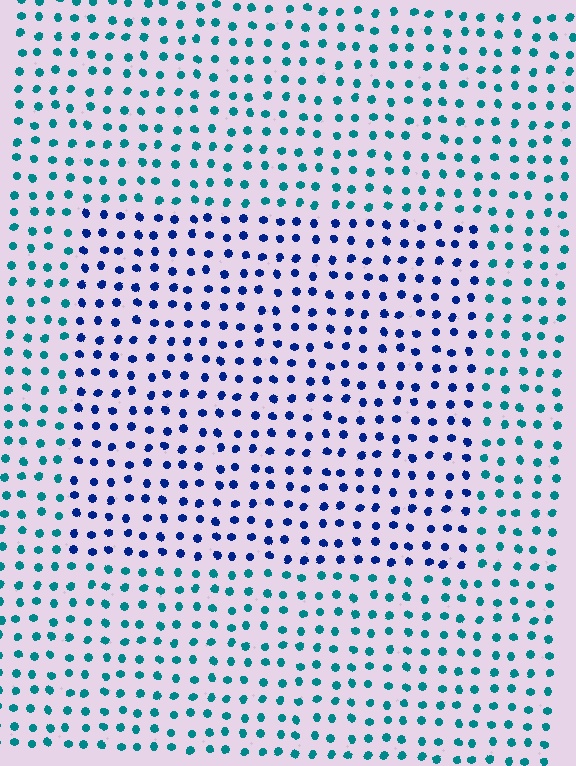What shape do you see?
I see a rectangle.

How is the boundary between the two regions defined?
The boundary is defined purely by a slight shift in hue (about 45 degrees). Spacing, size, and orientation are identical on both sides.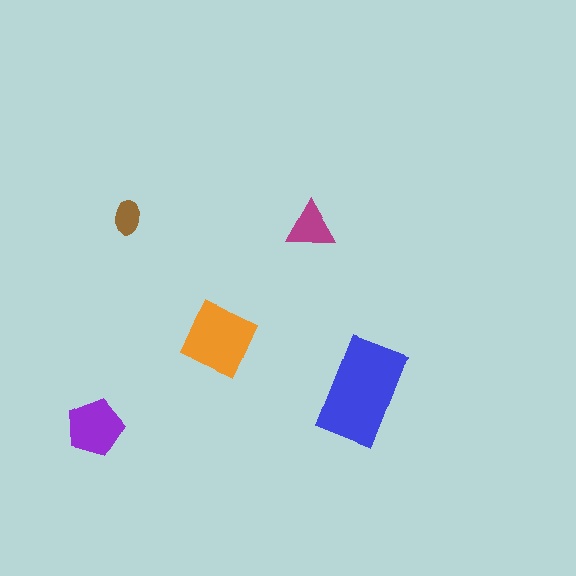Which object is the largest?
The blue rectangle.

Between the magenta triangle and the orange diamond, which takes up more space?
The orange diamond.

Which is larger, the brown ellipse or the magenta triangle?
The magenta triangle.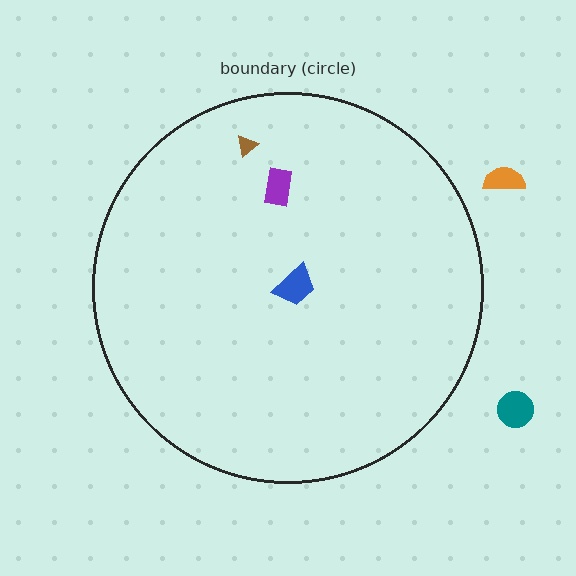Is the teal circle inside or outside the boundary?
Outside.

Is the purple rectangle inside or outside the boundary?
Inside.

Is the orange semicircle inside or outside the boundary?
Outside.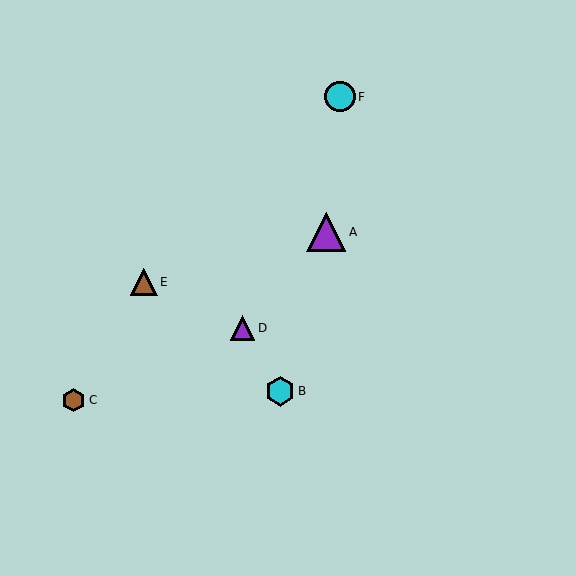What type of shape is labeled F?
Shape F is a cyan circle.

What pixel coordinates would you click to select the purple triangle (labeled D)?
Click at (243, 328) to select the purple triangle D.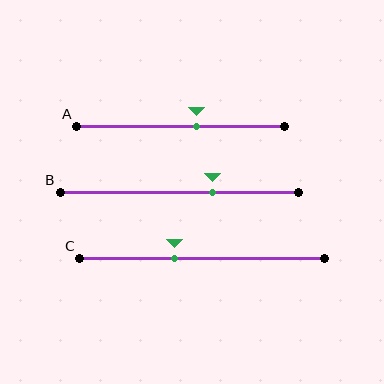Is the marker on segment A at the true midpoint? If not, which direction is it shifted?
No, the marker on segment A is shifted to the right by about 8% of the segment length.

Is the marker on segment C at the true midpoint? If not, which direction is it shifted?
No, the marker on segment C is shifted to the left by about 11% of the segment length.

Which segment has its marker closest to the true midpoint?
Segment A has its marker closest to the true midpoint.